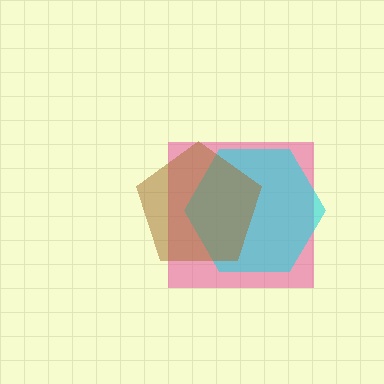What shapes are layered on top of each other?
The layered shapes are: a pink square, a cyan hexagon, a brown pentagon.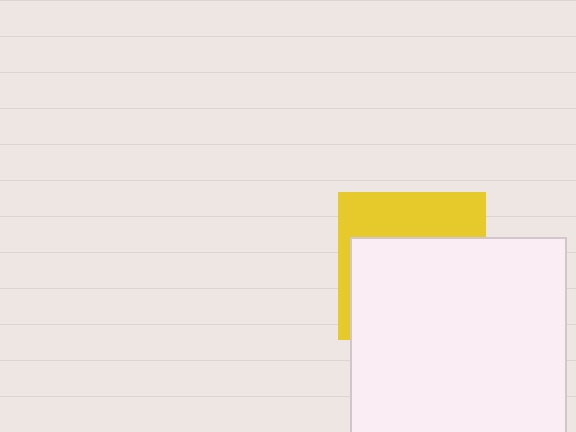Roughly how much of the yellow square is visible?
A small part of it is visible (roughly 37%).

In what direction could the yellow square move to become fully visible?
The yellow square could move up. That would shift it out from behind the white square entirely.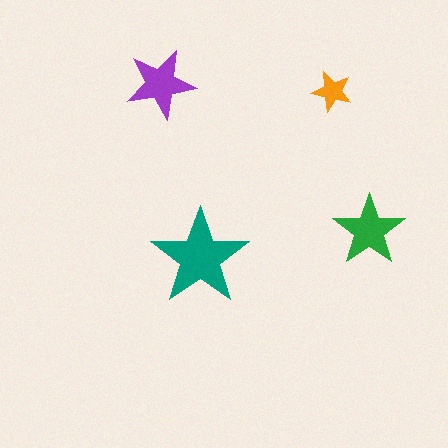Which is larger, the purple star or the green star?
The green one.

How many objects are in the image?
There are 4 objects in the image.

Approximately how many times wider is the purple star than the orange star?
About 1.5 times wider.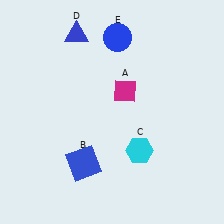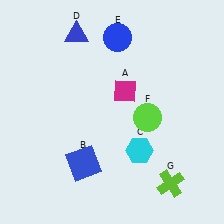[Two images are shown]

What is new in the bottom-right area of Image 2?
A lime cross (G) was added in the bottom-right area of Image 2.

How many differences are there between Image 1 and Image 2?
There are 2 differences between the two images.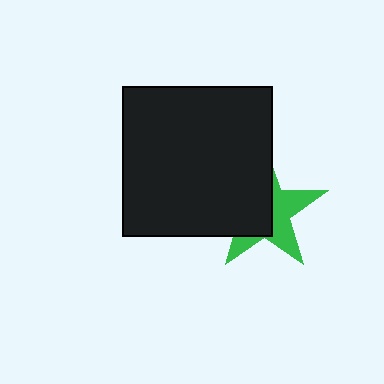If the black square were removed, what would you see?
You would see the complete green star.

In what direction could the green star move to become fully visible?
The green star could move right. That would shift it out from behind the black square entirely.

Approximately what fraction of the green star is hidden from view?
Roughly 56% of the green star is hidden behind the black square.